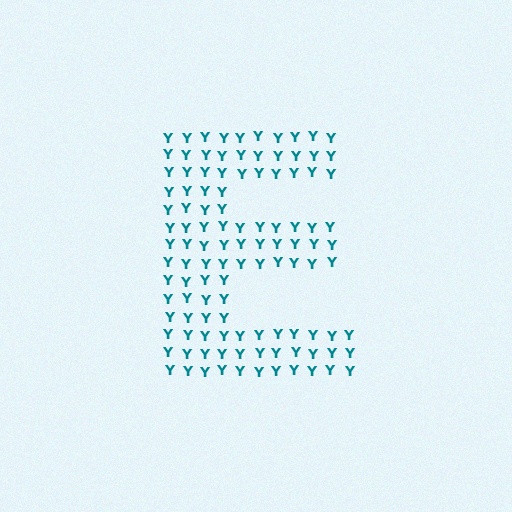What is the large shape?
The large shape is the letter E.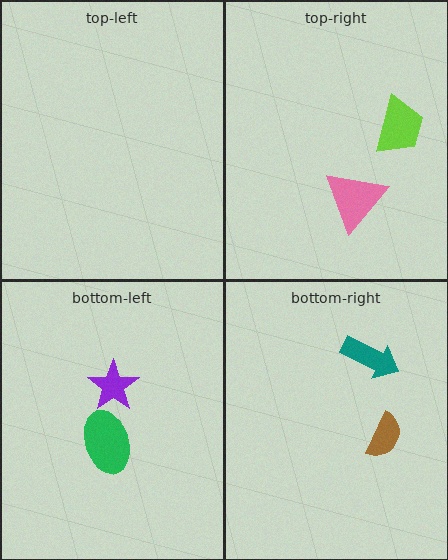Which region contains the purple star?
The bottom-left region.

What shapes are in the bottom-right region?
The brown semicircle, the teal arrow.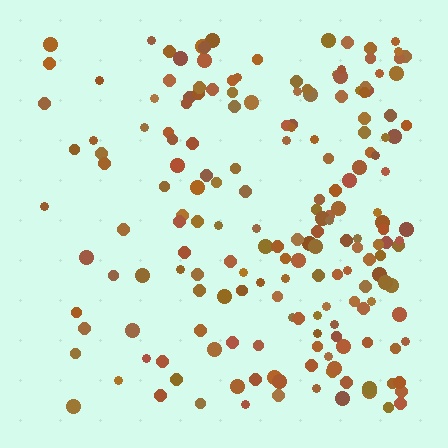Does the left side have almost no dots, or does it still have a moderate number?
Still a moderate number, just noticeably fewer than the right.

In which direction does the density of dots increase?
From left to right, with the right side densest.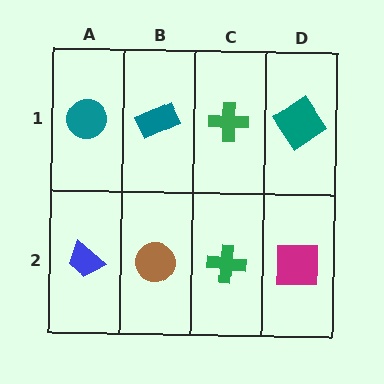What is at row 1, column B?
A teal rectangle.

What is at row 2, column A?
A blue trapezoid.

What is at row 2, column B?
A brown circle.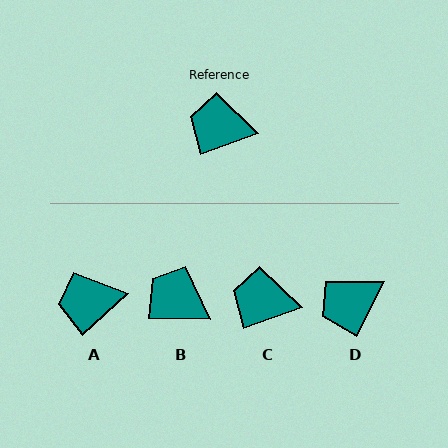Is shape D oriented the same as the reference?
No, it is off by about 44 degrees.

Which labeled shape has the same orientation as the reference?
C.